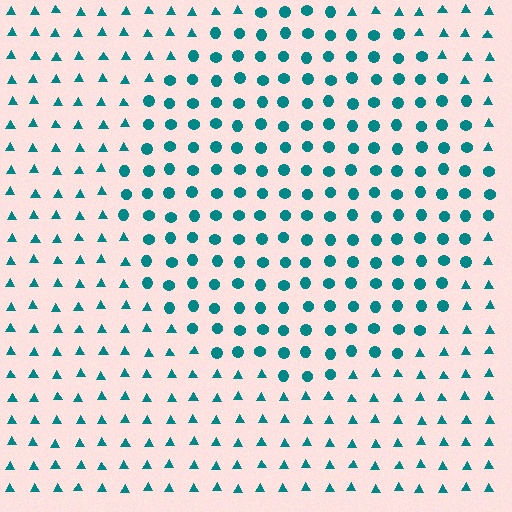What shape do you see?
I see a circle.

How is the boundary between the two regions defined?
The boundary is defined by a change in element shape: circles inside vs. triangles outside. All elements share the same color and spacing.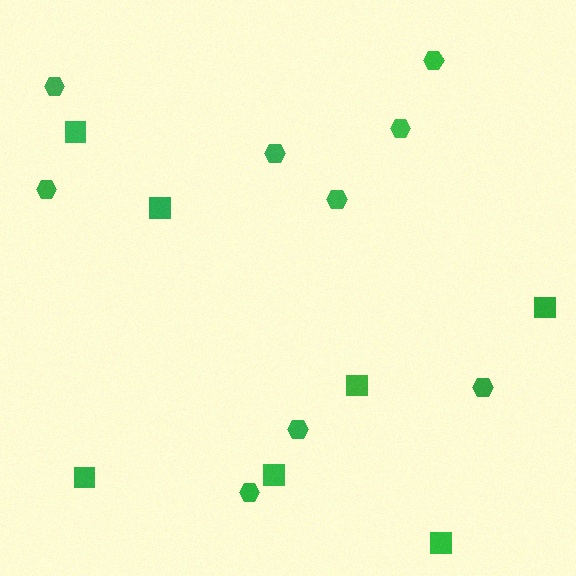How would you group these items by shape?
There are 2 groups: one group of squares (7) and one group of hexagons (9).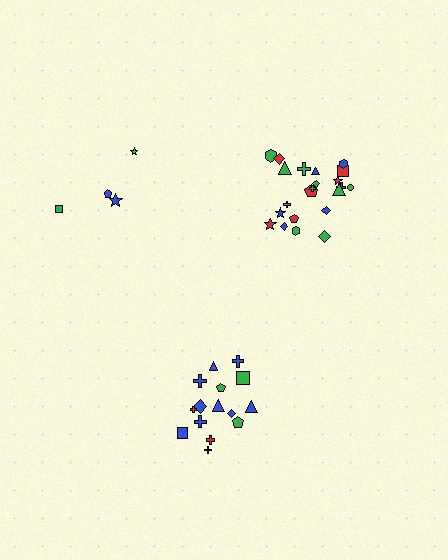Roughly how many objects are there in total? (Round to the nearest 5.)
Roughly 40 objects in total.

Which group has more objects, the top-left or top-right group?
The top-right group.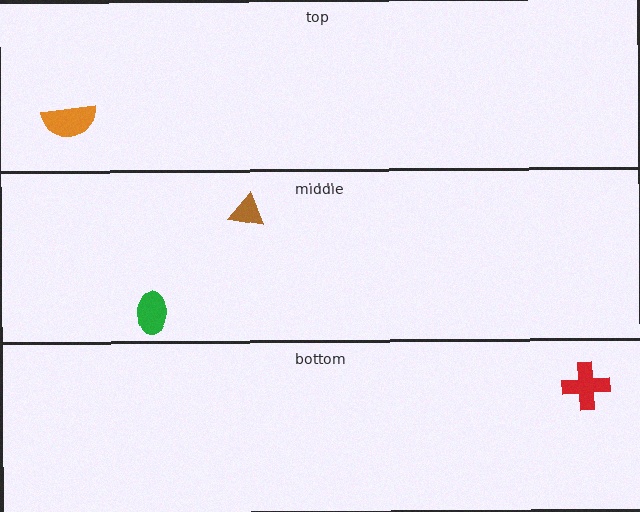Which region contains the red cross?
The bottom region.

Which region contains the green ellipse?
The middle region.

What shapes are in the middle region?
The brown triangle, the green ellipse.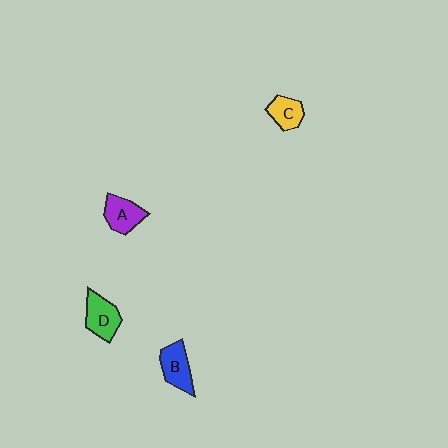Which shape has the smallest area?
Shape C (yellow).